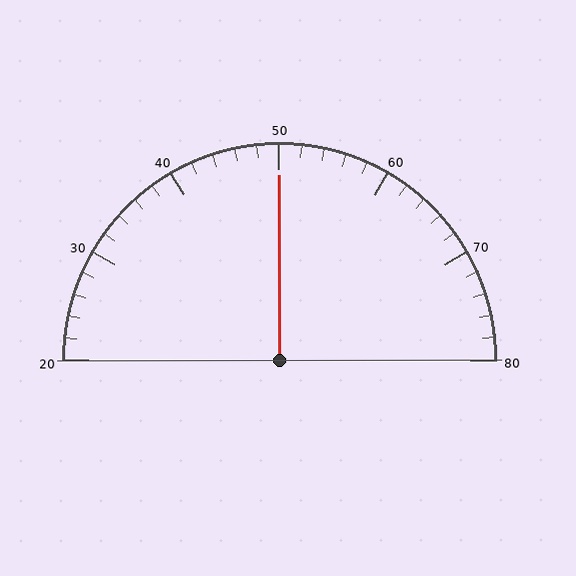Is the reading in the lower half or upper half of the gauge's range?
The reading is in the upper half of the range (20 to 80).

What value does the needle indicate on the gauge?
The needle indicates approximately 50.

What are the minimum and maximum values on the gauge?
The gauge ranges from 20 to 80.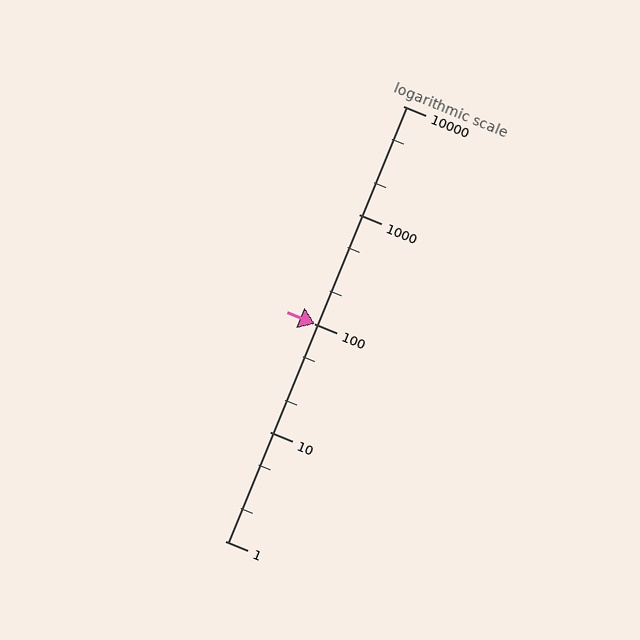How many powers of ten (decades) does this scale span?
The scale spans 4 decades, from 1 to 10000.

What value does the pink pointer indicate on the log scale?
The pointer indicates approximately 100.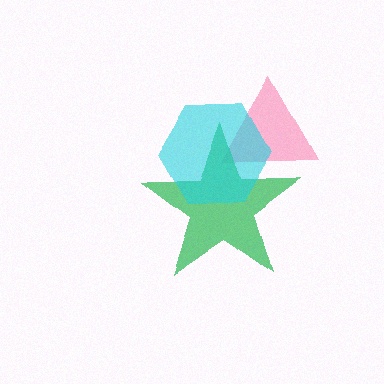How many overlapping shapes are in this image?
There are 3 overlapping shapes in the image.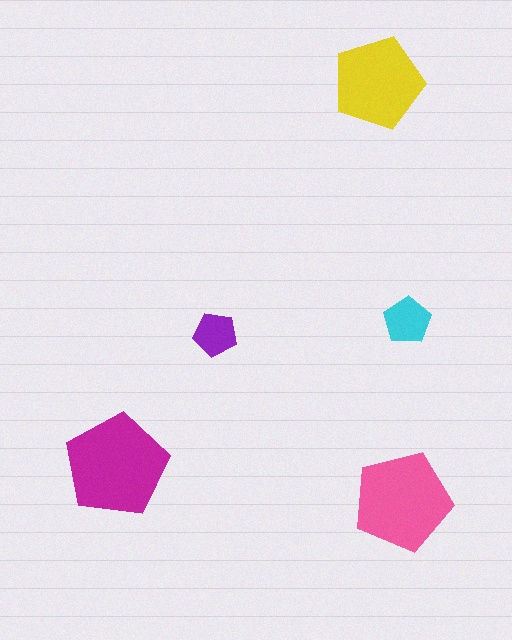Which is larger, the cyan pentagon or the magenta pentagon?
The magenta one.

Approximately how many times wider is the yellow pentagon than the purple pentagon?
About 2 times wider.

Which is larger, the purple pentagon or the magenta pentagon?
The magenta one.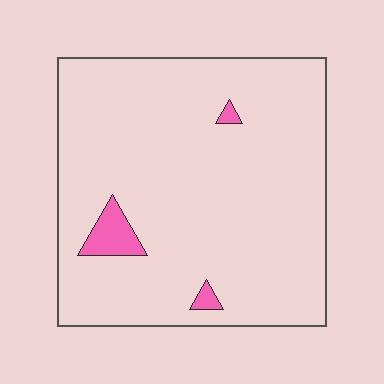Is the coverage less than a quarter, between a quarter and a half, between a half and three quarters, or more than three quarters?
Less than a quarter.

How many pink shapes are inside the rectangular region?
3.